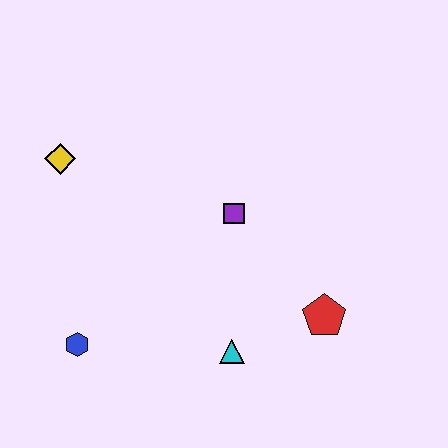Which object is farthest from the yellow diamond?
The red pentagon is farthest from the yellow diamond.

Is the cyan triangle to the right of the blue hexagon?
Yes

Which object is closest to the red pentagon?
The cyan triangle is closest to the red pentagon.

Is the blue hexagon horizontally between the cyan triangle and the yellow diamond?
Yes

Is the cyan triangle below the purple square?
Yes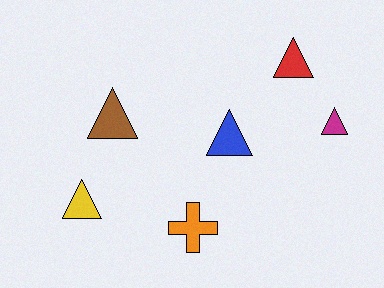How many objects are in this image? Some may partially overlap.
There are 6 objects.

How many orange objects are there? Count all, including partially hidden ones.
There is 1 orange object.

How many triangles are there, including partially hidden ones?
There are 5 triangles.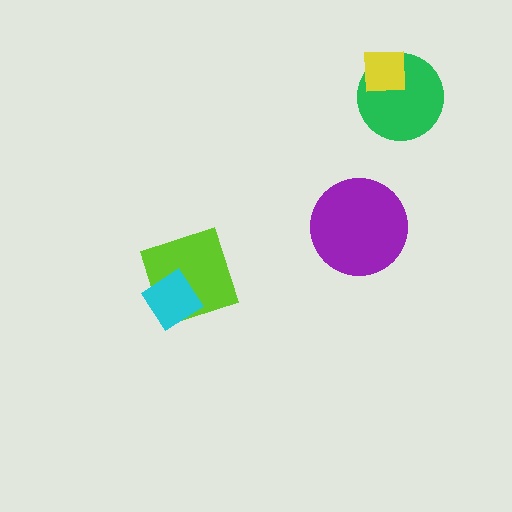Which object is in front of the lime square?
The cyan diamond is in front of the lime square.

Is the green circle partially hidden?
Yes, it is partially covered by another shape.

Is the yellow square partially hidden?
No, no other shape covers it.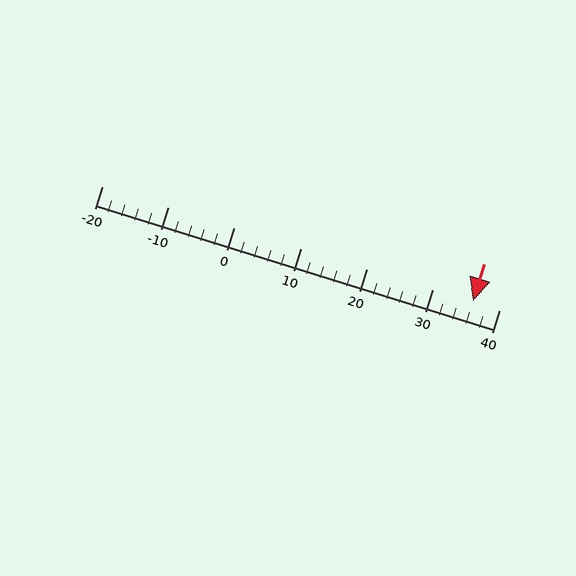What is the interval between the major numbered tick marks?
The major tick marks are spaced 10 units apart.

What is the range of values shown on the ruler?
The ruler shows values from -20 to 40.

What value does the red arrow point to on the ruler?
The red arrow points to approximately 36.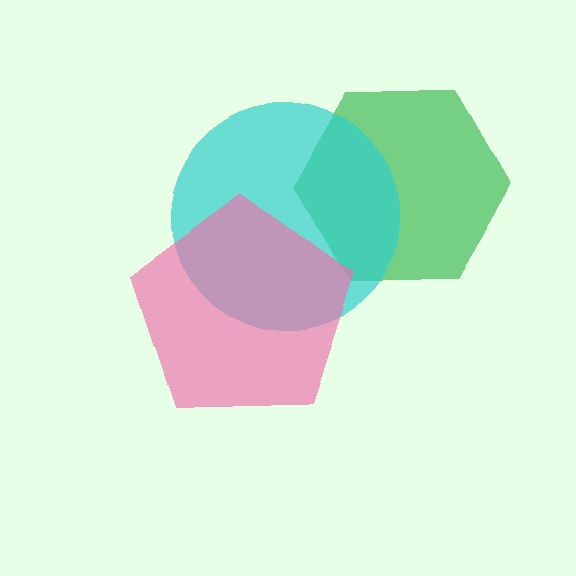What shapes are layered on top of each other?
The layered shapes are: a green hexagon, a cyan circle, a pink pentagon.